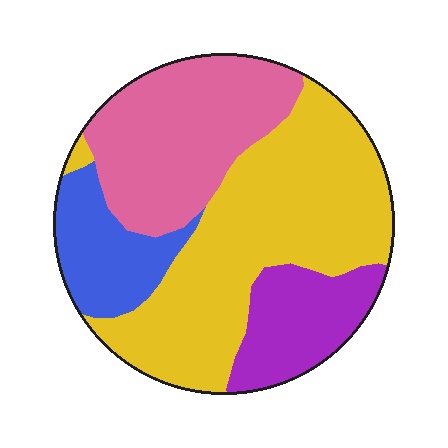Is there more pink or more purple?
Pink.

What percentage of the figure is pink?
Pink takes up about one quarter (1/4) of the figure.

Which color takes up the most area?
Yellow, at roughly 45%.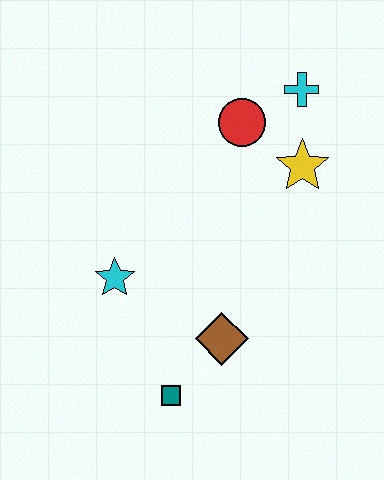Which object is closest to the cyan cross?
The red circle is closest to the cyan cross.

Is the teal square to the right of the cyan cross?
No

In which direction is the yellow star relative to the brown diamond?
The yellow star is above the brown diamond.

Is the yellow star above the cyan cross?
No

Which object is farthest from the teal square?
The cyan cross is farthest from the teal square.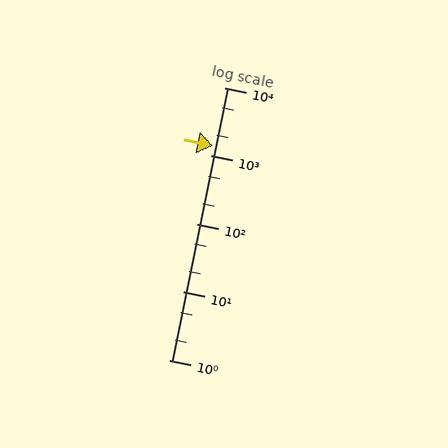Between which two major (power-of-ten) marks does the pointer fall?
The pointer is between 1000 and 10000.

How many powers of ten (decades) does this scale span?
The scale spans 4 decades, from 1 to 10000.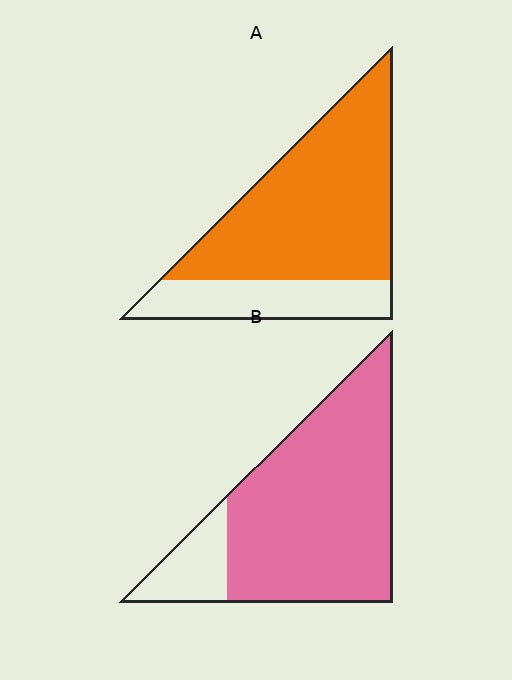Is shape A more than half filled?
Yes.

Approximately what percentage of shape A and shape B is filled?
A is approximately 75% and B is approximately 85%.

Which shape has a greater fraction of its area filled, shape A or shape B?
Shape B.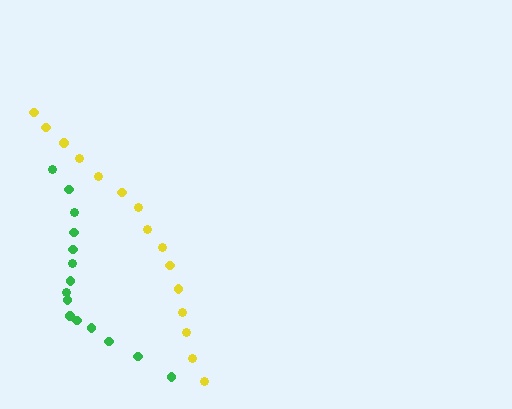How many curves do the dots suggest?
There are 2 distinct paths.